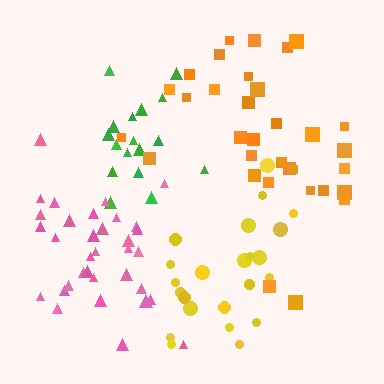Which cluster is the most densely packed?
Yellow.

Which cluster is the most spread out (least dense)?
Orange.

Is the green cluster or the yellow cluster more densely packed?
Yellow.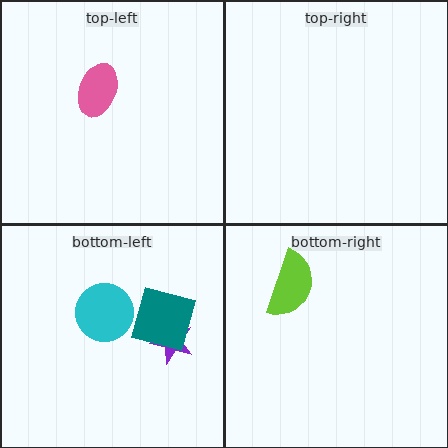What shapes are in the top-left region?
The pink ellipse.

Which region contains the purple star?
The bottom-left region.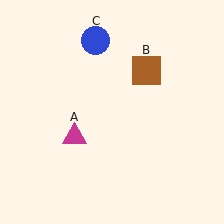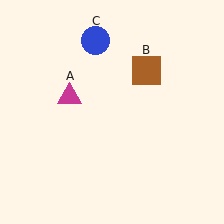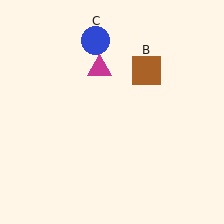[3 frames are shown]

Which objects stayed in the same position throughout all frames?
Brown square (object B) and blue circle (object C) remained stationary.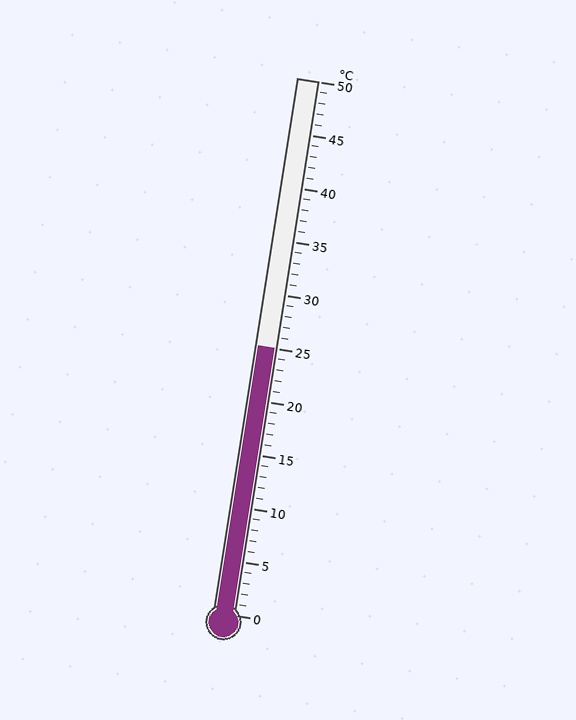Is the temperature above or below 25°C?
The temperature is at 25°C.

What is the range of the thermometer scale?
The thermometer scale ranges from 0°C to 50°C.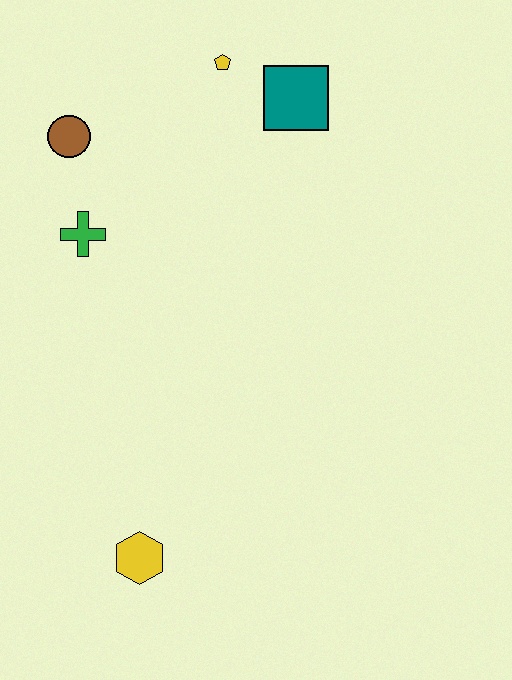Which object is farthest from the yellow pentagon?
The yellow hexagon is farthest from the yellow pentagon.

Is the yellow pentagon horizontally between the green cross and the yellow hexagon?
No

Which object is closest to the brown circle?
The green cross is closest to the brown circle.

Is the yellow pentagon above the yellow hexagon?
Yes